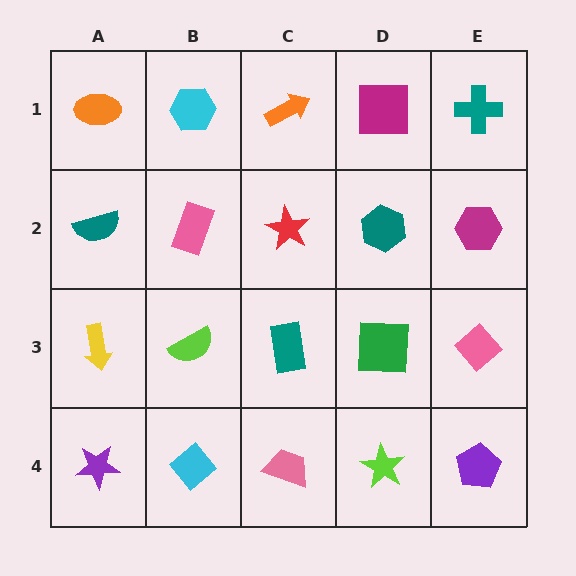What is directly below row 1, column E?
A magenta hexagon.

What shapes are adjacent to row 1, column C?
A red star (row 2, column C), a cyan hexagon (row 1, column B), a magenta square (row 1, column D).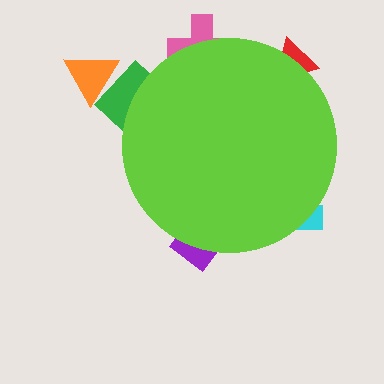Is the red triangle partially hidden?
Yes, the red triangle is partially hidden behind the lime circle.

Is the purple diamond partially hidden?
Yes, the purple diamond is partially hidden behind the lime circle.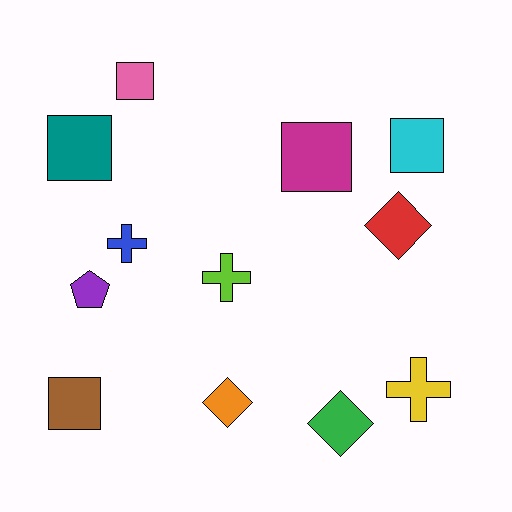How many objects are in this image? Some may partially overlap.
There are 12 objects.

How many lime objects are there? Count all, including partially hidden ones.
There is 1 lime object.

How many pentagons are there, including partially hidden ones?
There is 1 pentagon.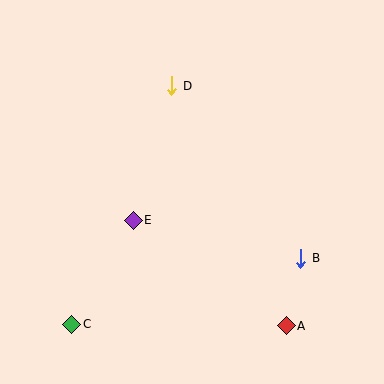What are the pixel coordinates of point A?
Point A is at (286, 326).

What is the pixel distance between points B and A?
The distance between B and A is 69 pixels.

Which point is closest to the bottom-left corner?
Point C is closest to the bottom-left corner.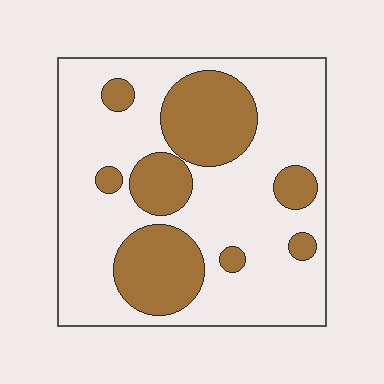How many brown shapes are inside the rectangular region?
8.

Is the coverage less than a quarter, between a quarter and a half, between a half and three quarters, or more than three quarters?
Between a quarter and a half.